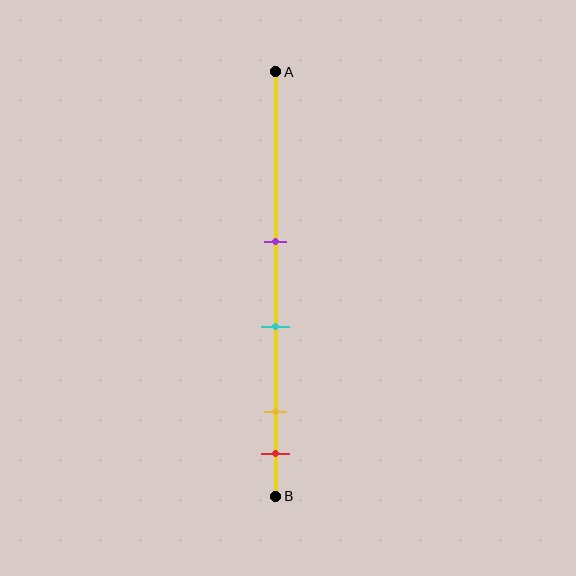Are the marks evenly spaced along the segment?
No, the marks are not evenly spaced.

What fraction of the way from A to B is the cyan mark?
The cyan mark is approximately 60% (0.6) of the way from A to B.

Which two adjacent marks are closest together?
The yellow and red marks are the closest adjacent pair.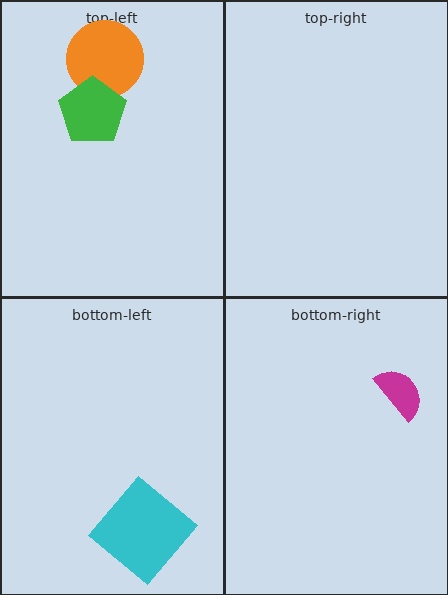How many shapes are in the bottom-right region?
1.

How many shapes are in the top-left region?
2.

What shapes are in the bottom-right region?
The magenta semicircle.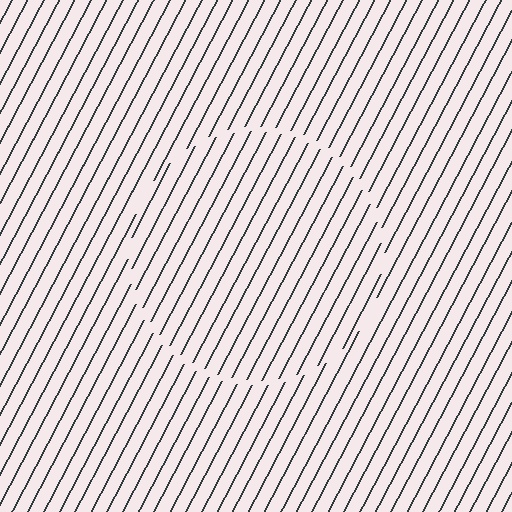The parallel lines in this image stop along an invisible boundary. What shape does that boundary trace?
An illusory circle. The interior of the shape contains the same grating, shifted by half a period — the contour is defined by the phase discontinuity where line-ends from the inner and outer gratings abut.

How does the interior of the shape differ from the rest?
The interior of the shape contains the same grating, shifted by half a period — the contour is defined by the phase discontinuity where line-ends from the inner and outer gratings abut.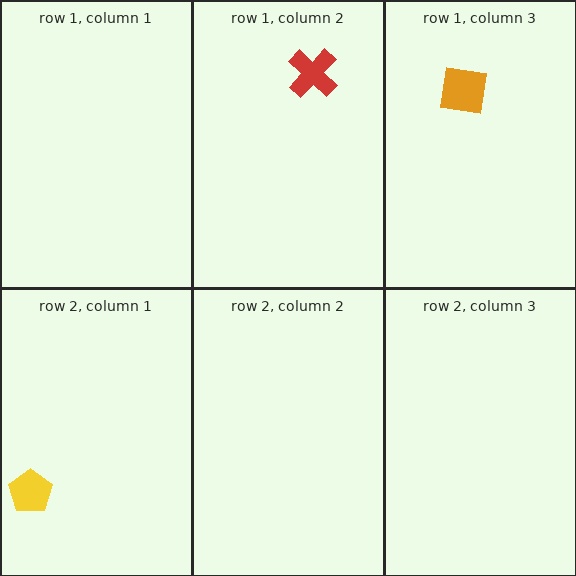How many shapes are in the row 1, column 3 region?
1.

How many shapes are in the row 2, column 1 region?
1.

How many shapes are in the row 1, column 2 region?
1.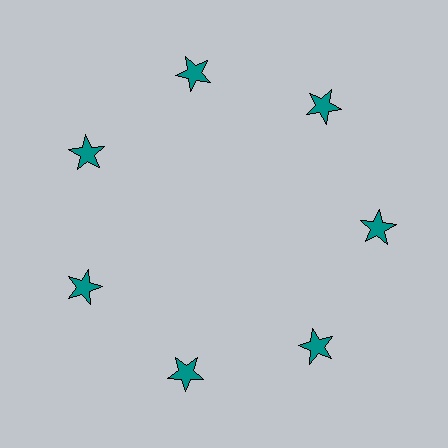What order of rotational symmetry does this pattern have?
This pattern has 7-fold rotational symmetry.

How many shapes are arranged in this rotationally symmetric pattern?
There are 7 shapes, arranged in 7 groups of 1.